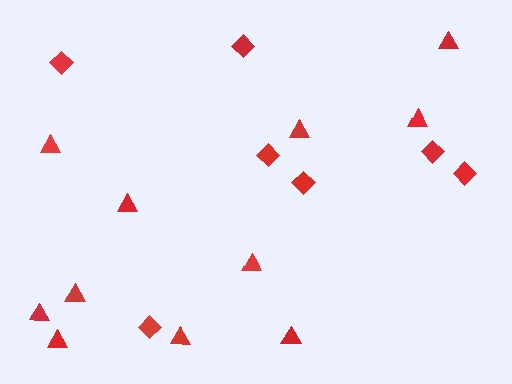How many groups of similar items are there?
There are 2 groups: one group of triangles (11) and one group of diamonds (7).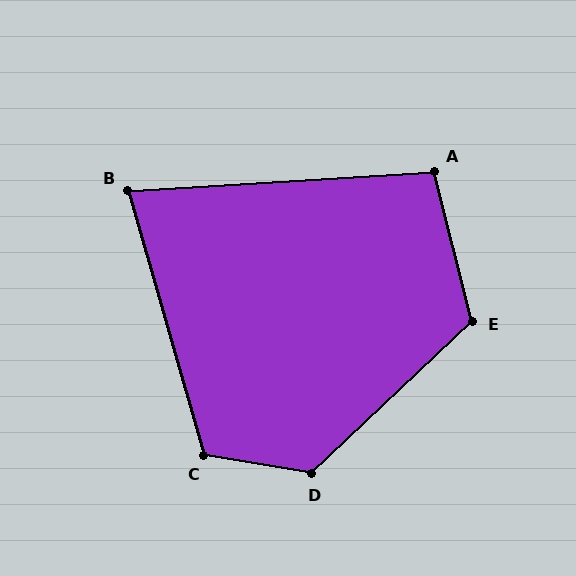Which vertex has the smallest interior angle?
B, at approximately 78 degrees.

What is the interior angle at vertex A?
Approximately 100 degrees (obtuse).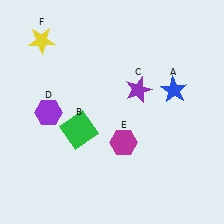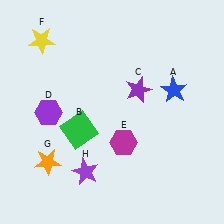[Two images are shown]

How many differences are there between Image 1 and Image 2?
There are 2 differences between the two images.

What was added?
An orange star (G), a purple star (H) were added in Image 2.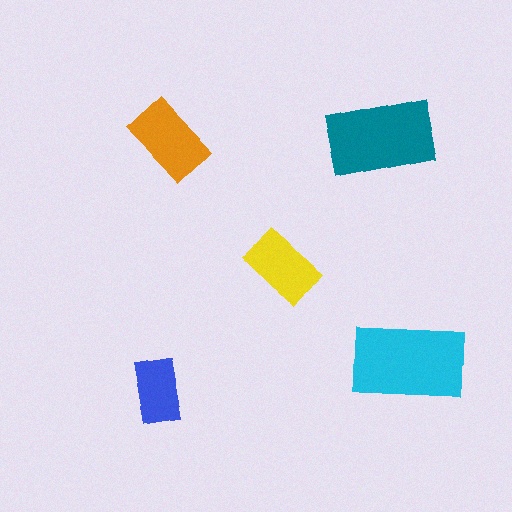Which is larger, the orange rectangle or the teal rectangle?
The teal one.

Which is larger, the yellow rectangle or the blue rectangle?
The yellow one.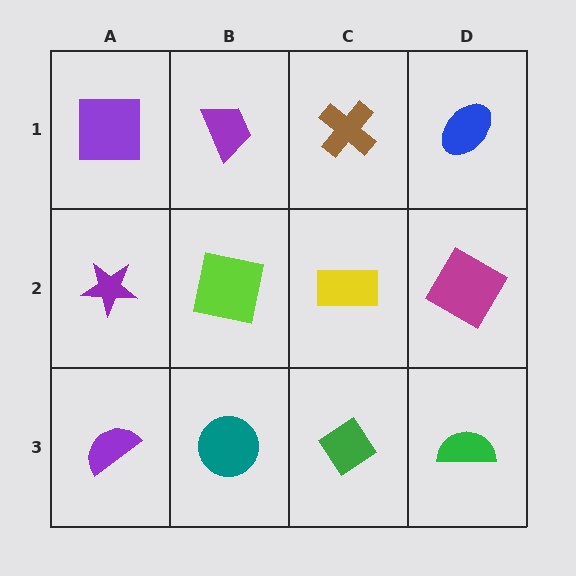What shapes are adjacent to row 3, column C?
A yellow rectangle (row 2, column C), a teal circle (row 3, column B), a green semicircle (row 3, column D).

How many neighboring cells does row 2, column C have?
4.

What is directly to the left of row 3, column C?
A teal circle.